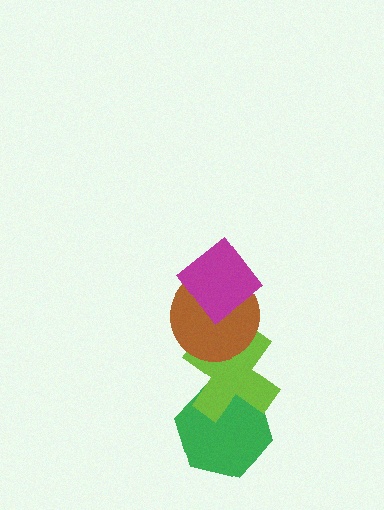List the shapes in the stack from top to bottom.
From top to bottom: the magenta diamond, the brown circle, the lime cross, the green hexagon.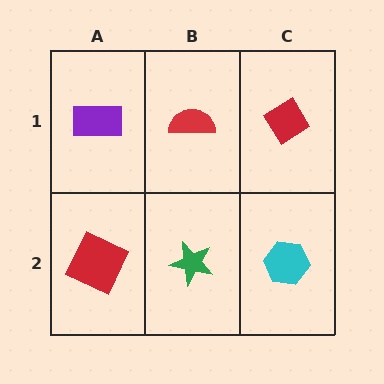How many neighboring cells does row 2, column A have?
2.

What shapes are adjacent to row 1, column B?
A green star (row 2, column B), a purple rectangle (row 1, column A), a red diamond (row 1, column C).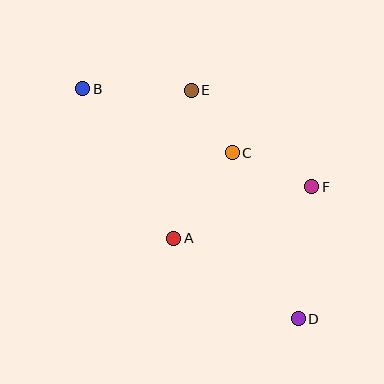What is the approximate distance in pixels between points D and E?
The distance between D and E is approximately 252 pixels.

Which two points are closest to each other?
Points C and E are closest to each other.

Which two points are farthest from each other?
Points B and D are farthest from each other.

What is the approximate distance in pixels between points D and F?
The distance between D and F is approximately 133 pixels.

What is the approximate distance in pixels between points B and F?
The distance between B and F is approximately 249 pixels.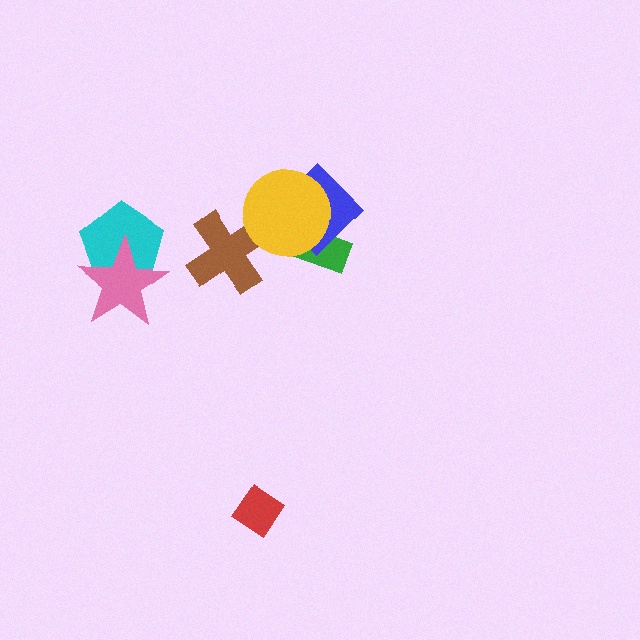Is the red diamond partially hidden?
No, no other shape covers it.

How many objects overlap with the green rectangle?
2 objects overlap with the green rectangle.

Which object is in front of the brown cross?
The yellow circle is in front of the brown cross.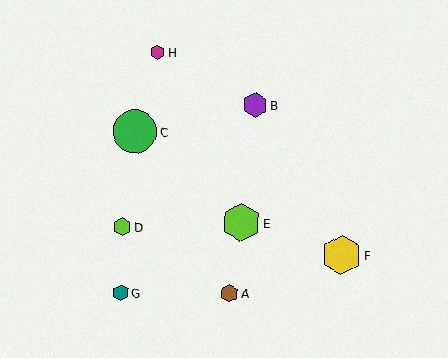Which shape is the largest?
The green circle (labeled C) is the largest.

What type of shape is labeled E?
Shape E is a lime hexagon.